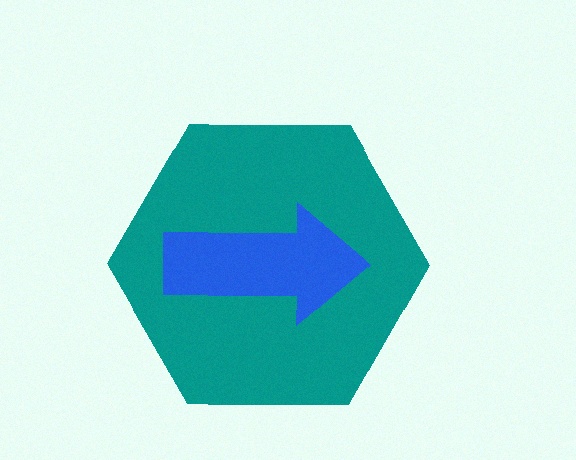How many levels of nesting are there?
2.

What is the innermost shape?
The blue arrow.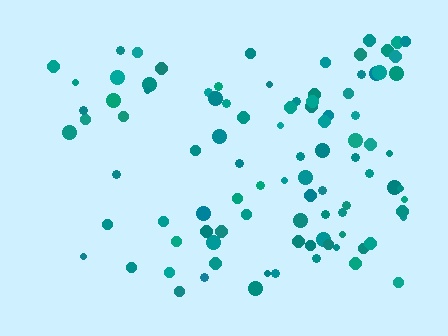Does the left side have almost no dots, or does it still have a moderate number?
Still a moderate number, just noticeably fewer than the right.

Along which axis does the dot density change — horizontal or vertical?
Horizontal.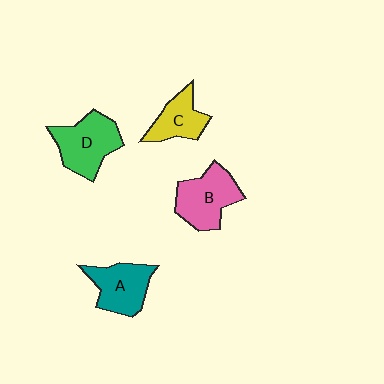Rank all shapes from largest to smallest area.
From largest to smallest: D (green), B (pink), A (teal), C (yellow).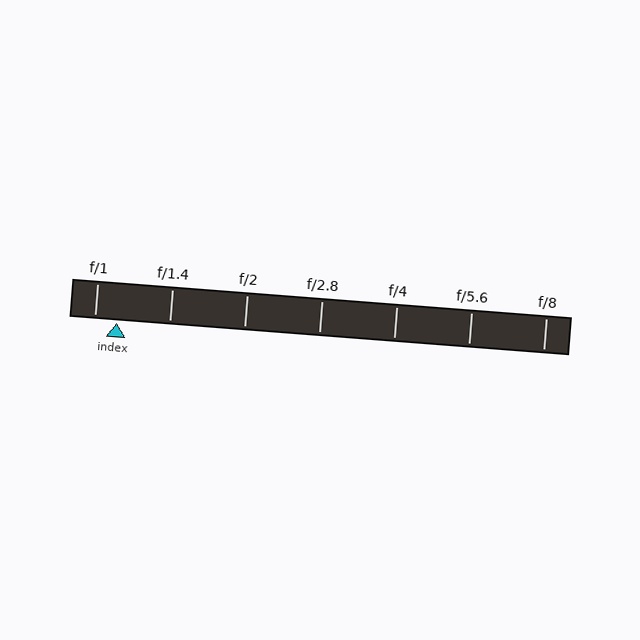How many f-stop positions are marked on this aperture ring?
There are 7 f-stop positions marked.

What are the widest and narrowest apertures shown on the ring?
The widest aperture shown is f/1 and the narrowest is f/8.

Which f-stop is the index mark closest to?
The index mark is closest to f/1.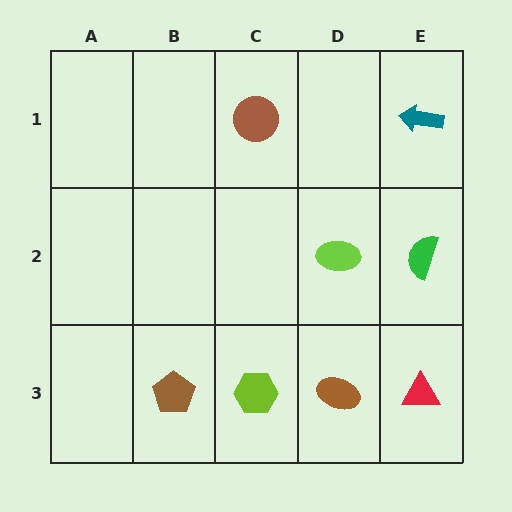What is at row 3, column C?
A lime hexagon.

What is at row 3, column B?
A brown pentagon.